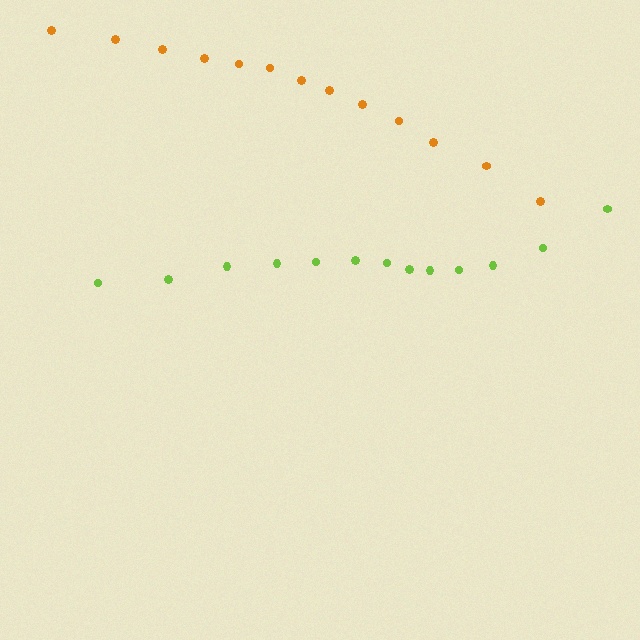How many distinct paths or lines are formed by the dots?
There are 2 distinct paths.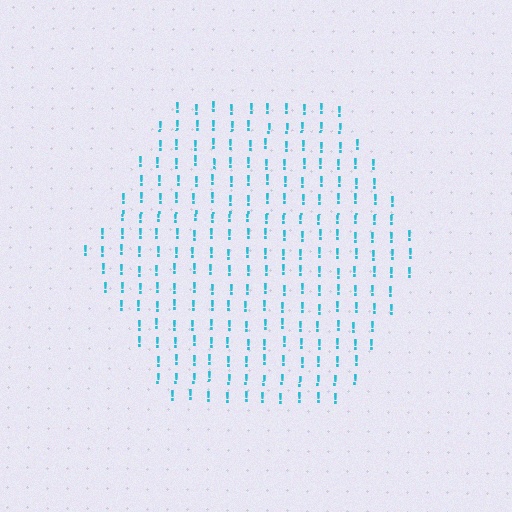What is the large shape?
The large shape is a hexagon.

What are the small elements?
The small elements are exclamation marks.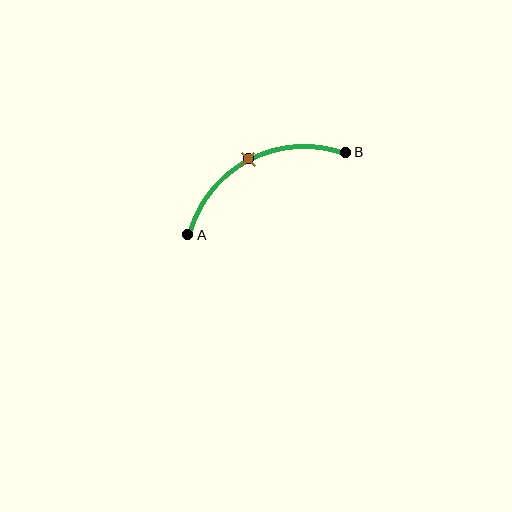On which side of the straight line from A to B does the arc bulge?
The arc bulges above the straight line connecting A and B.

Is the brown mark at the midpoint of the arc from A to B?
Yes. The brown mark lies on the arc at equal arc-length from both A and B — it is the arc midpoint.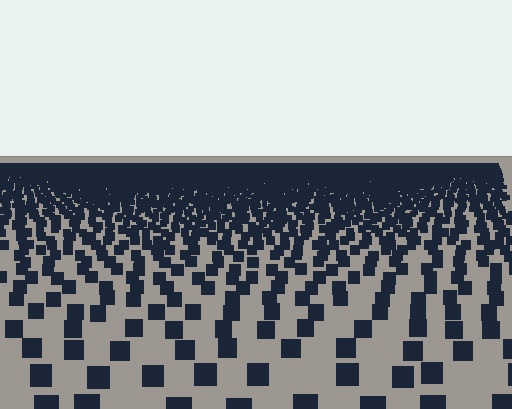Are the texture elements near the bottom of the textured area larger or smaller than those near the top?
Larger. Near the bottom, elements are closer to the viewer and appear at a bigger on-screen size.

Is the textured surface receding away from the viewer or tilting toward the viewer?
The surface is receding away from the viewer. Texture elements get smaller and denser toward the top.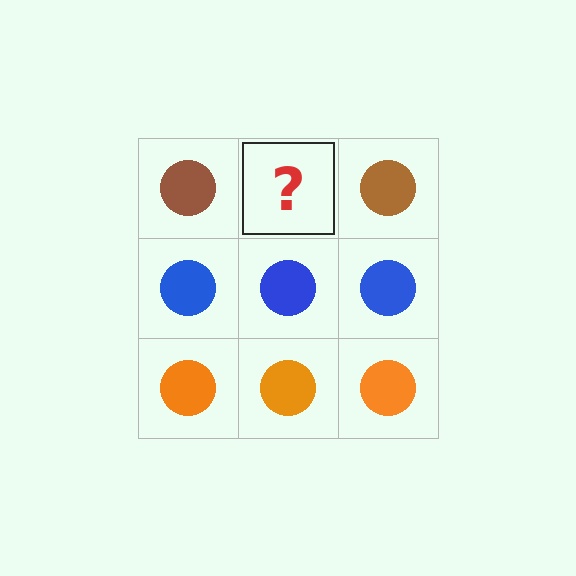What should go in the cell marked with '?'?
The missing cell should contain a brown circle.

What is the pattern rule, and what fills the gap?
The rule is that each row has a consistent color. The gap should be filled with a brown circle.